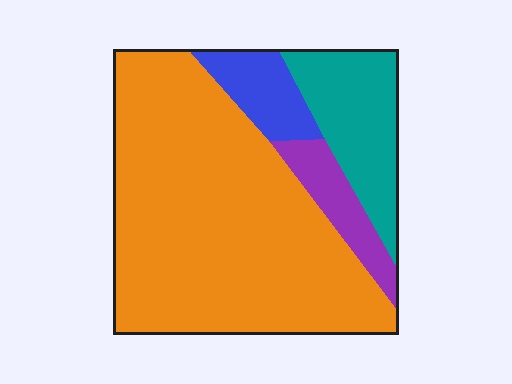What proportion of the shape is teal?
Teal takes up less than a quarter of the shape.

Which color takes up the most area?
Orange, at roughly 65%.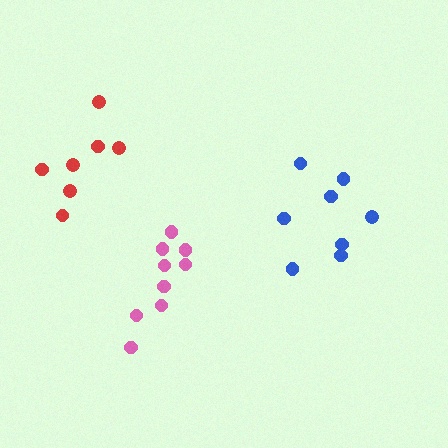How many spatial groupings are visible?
There are 3 spatial groupings.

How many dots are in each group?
Group 1: 7 dots, Group 2: 8 dots, Group 3: 9 dots (24 total).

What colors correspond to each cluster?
The clusters are colored: red, blue, pink.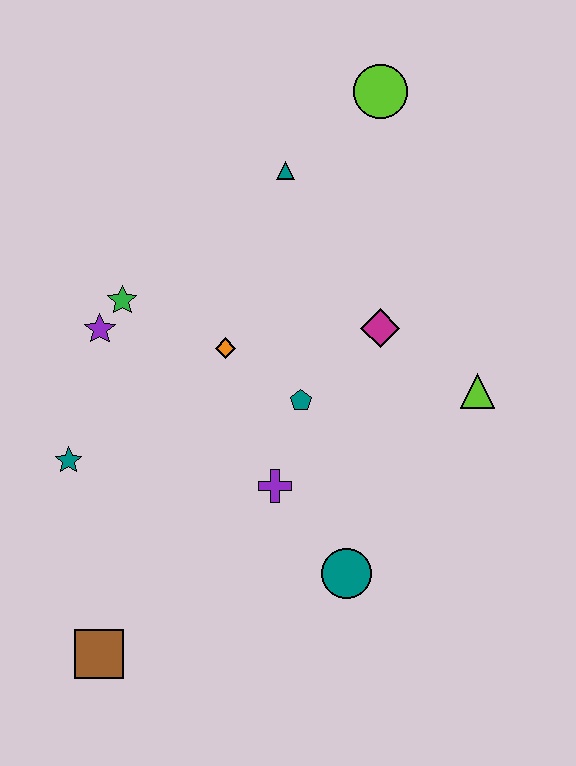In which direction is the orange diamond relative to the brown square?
The orange diamond is above the brown square.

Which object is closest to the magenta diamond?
The teal pentagon is closest to the magenta diamond.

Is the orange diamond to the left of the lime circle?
Yes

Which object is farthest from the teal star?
The lime circle is farthest from the teal star.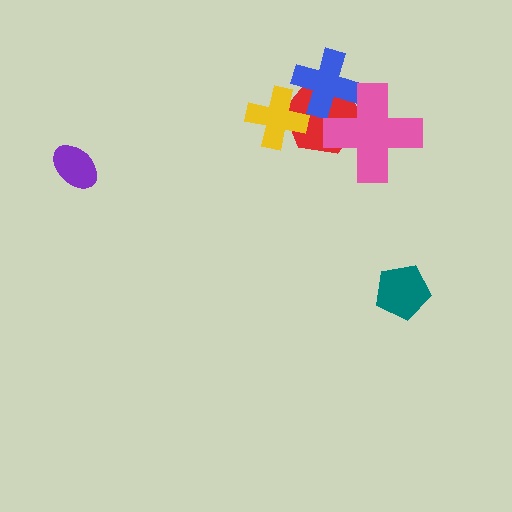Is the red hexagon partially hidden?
Yes, it is partially covered by another shape.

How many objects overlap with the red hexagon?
3 objects overlap with the red hexagon.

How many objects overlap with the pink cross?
2 objects overlap with the pink cross.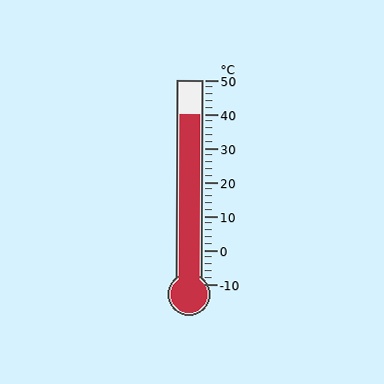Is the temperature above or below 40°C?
The temperature is at 40°C.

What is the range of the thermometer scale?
The thermometer scale ranges from -10°C to 50°C.